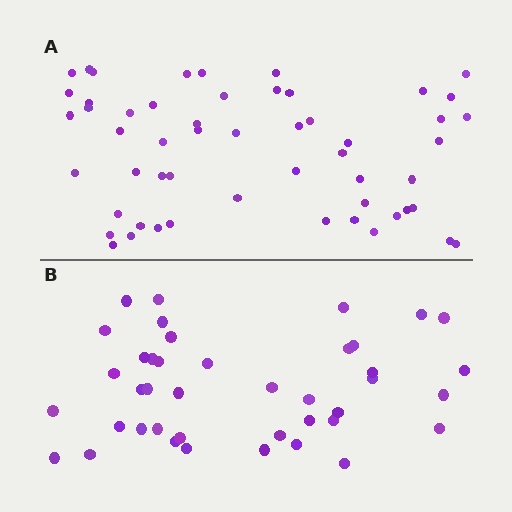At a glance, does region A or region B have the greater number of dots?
Region A (the top region) has more dots.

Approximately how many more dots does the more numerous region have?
Region A has approximately 15 more dots than region B.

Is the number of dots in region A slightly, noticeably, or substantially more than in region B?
Region A has noticeably more, but not dramatically so. The ratio is roughly 1.3 to 1.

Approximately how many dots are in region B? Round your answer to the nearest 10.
About 40 dots. (The exact count is 41, which rounds to 40.)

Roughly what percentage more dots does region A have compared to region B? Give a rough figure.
About 30% more.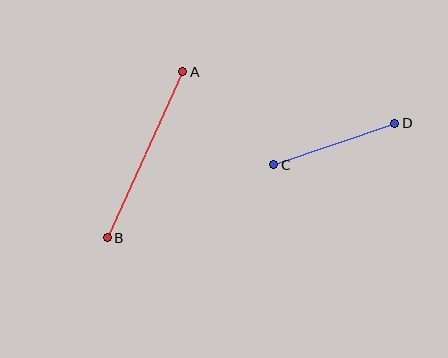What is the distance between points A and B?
The distance is approximately 182 pixels.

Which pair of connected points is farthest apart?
Points A and B are farthest apart.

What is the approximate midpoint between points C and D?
The midpoint is at approximately (334, 144) pixels.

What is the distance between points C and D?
The distance is approximately 128 pixels.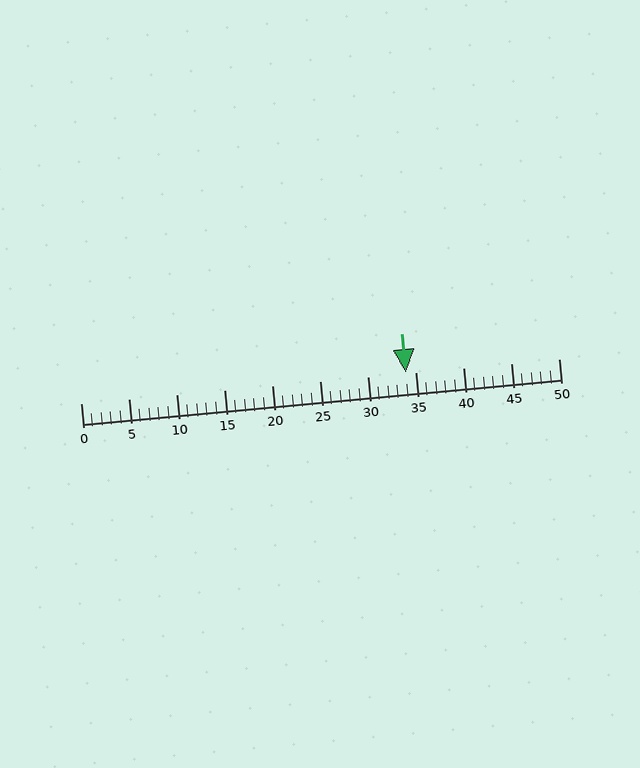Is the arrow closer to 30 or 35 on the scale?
The arrow is closer to 35.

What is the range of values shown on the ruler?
The ruler shows values from 0 to 50.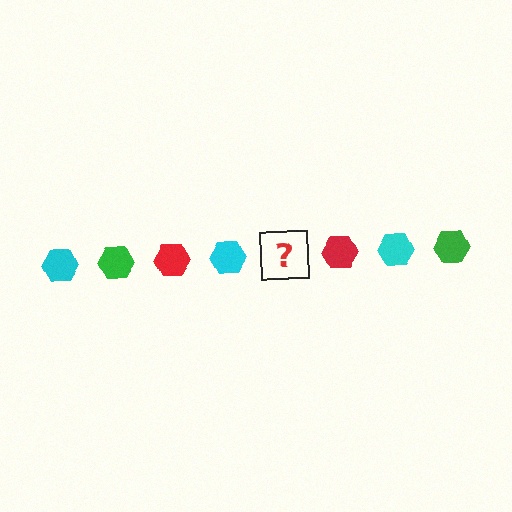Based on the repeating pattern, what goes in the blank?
The blank should be a green hexagon.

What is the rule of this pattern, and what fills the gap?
The rule is that the pattern cycles through cyan, green, red hexagons. The gap should be filled with a green hexagon.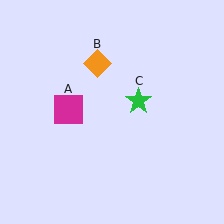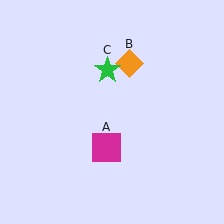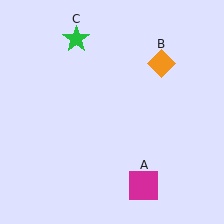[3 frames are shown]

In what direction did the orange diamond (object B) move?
The orange diamond (object B) moved right.